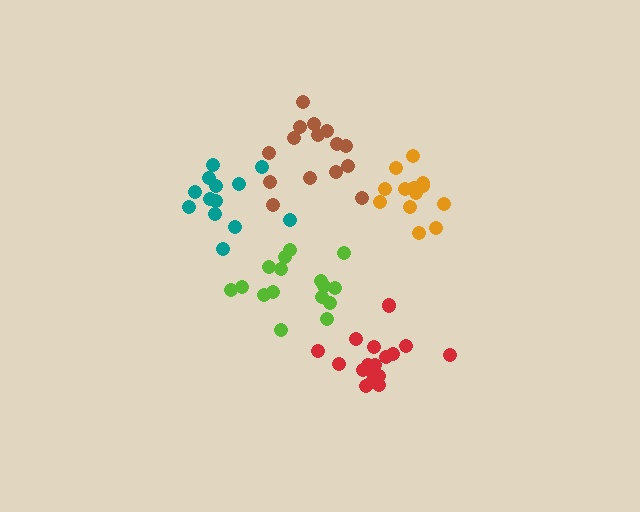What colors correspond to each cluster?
The clusters are colored: red, lime, teal, brown, orange.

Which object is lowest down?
The red cluster is bottommost.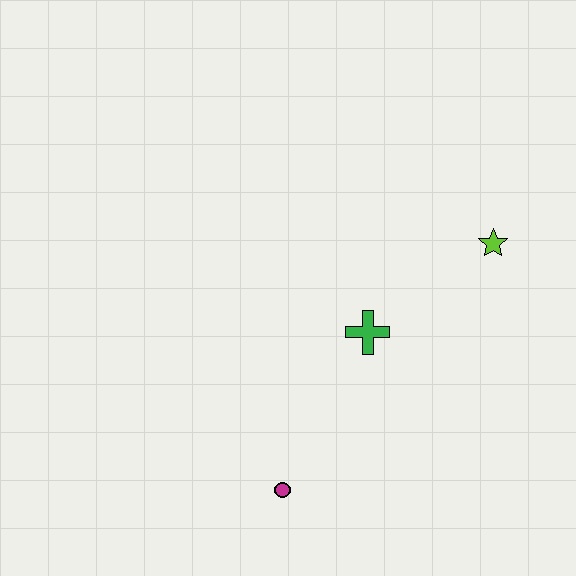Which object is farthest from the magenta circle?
The lime star is farthest from the magenta circle.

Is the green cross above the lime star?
No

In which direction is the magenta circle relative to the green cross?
The magenta circle is below the green cross.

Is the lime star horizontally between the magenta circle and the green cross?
No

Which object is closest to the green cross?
The lime star is closest to the green cross.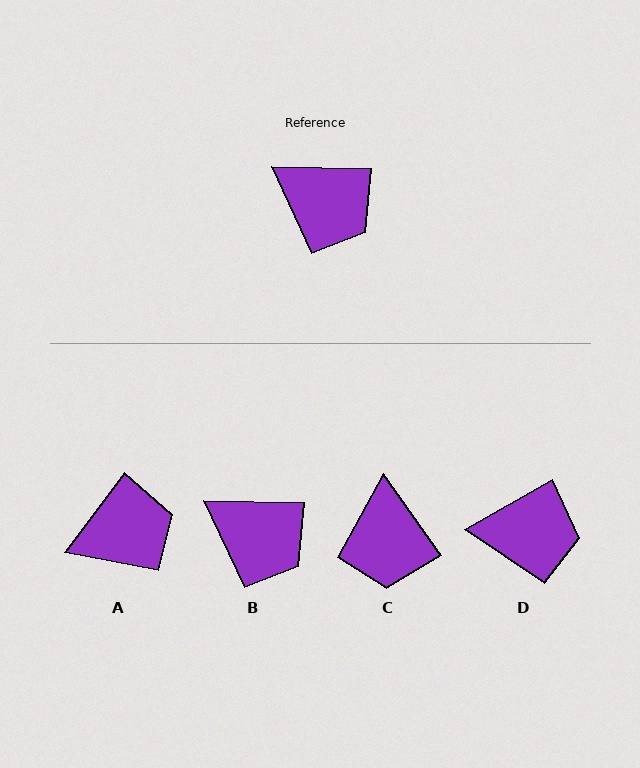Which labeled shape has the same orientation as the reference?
B.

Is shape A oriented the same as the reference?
No, it is off by about 55 degrees.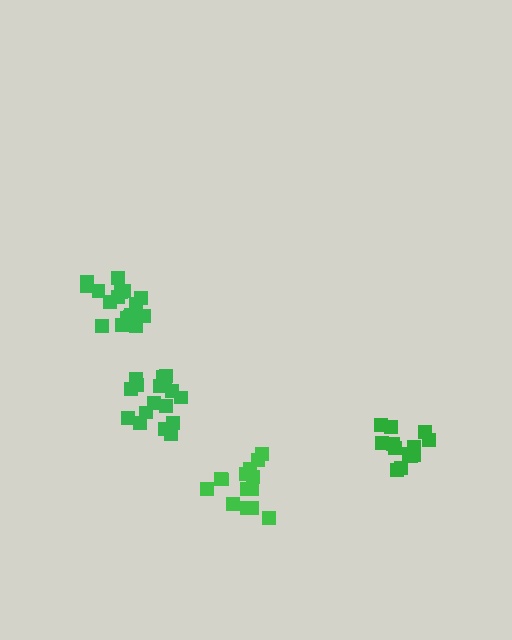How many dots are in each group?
Group 1: 17 dots, Group 2: 17 dots, Group 3: 13 dots, Group 4: 14 dots (61 total).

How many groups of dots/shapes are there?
There are 4 groups.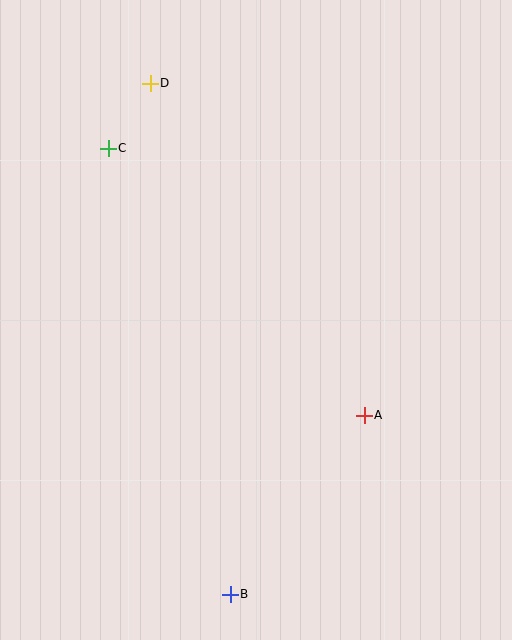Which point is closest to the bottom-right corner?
Point A is closest to the bottom-right corner.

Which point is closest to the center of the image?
Point A at (364, 415) is closest to the center.